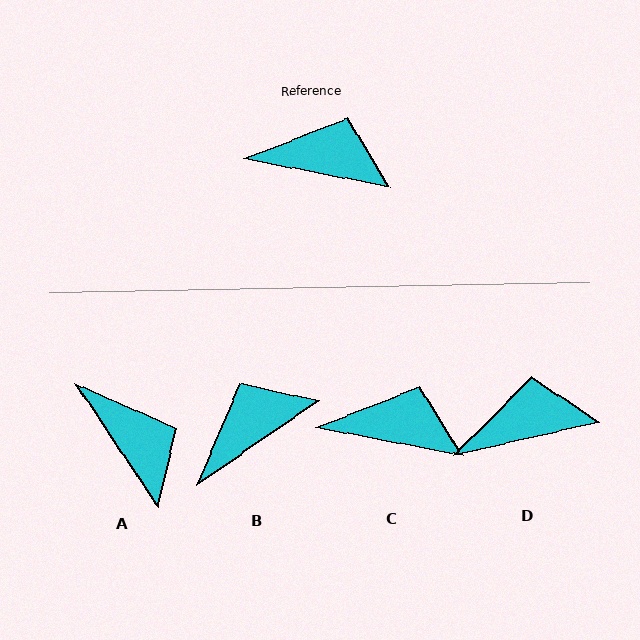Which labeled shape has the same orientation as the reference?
C.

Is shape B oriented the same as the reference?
No, it is off by about 46 degrees.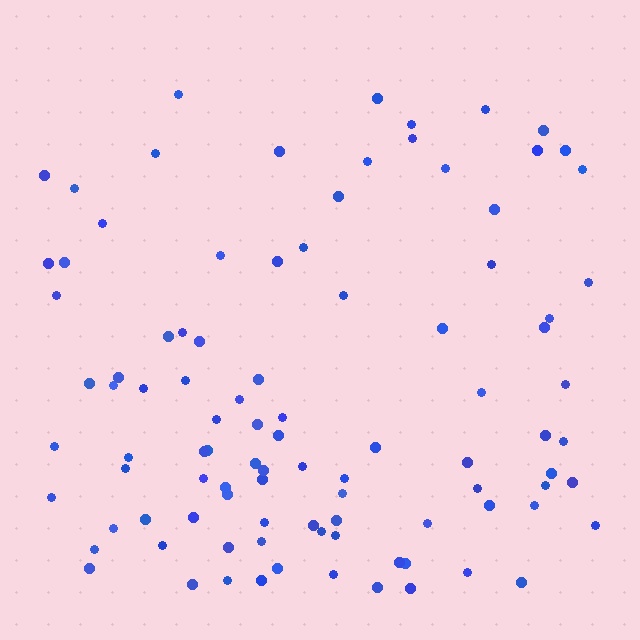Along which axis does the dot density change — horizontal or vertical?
Vertical.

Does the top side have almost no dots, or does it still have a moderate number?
Still a moderate number, just noticeably fewer than the bottom.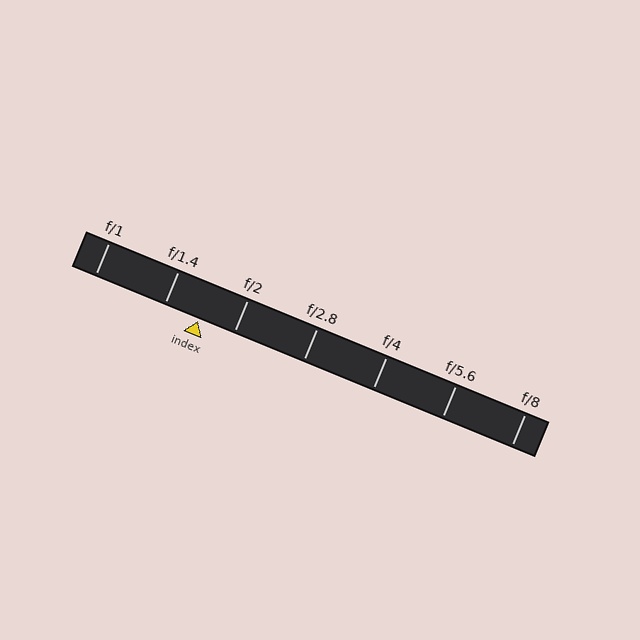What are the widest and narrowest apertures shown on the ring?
The widest aperture shown is f/1 and the narrowest is f/8.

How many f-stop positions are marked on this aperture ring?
There are 7 f-stop positions marked.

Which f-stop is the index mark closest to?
The index mark is closest to f/2.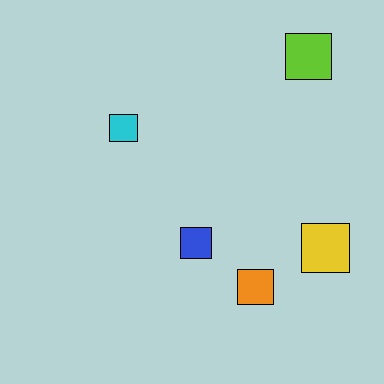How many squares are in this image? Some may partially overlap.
There are 5 squares.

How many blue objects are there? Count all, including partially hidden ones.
There is 1 blue object.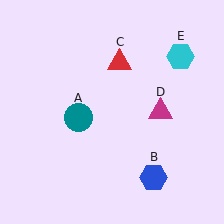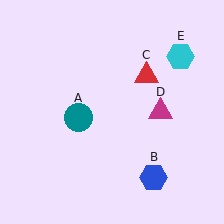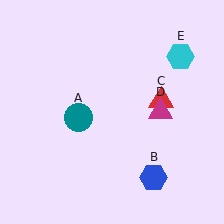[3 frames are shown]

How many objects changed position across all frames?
1 object changed position: red triangle (object C).